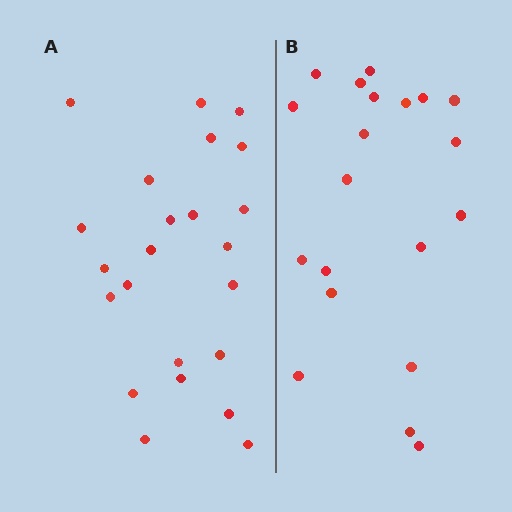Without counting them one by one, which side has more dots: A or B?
Region A (the left region) has more dots.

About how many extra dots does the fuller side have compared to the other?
Region A has just a few more — roughly 2 or 3 more dots than region B.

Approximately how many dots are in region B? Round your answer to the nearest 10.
About 20 dots.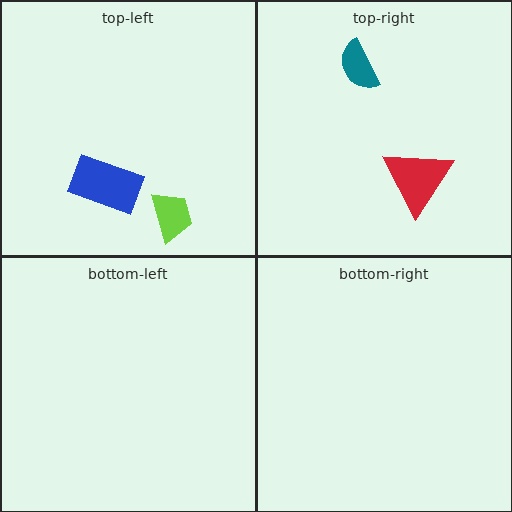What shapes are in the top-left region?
The lime trapezoid, the blue rectangle.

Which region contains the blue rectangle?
The top-left region.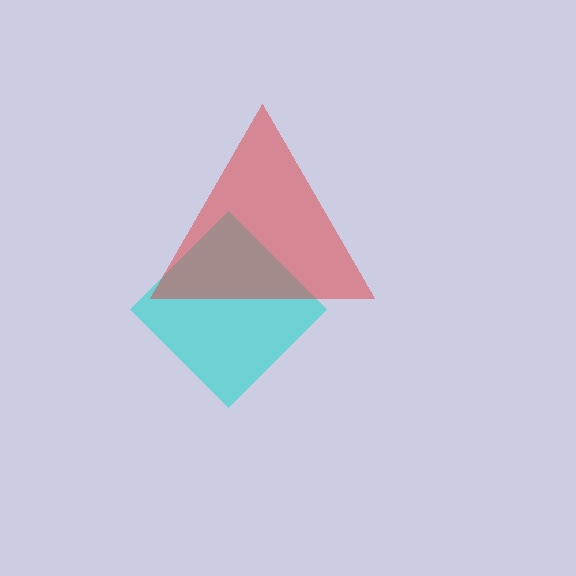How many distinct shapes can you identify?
There are 2 distinct shapes: a cyan diamond, a red triangle.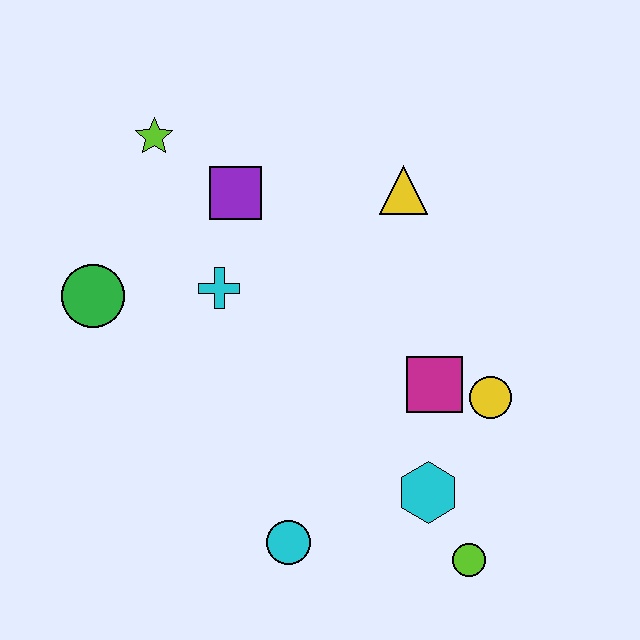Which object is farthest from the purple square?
The lime circle is farthest from the purple square.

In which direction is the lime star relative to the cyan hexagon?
The lime star is above the cyan hexagon.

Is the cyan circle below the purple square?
Yes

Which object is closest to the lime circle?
The cyan hexagon is closest to the lime circle.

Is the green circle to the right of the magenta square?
No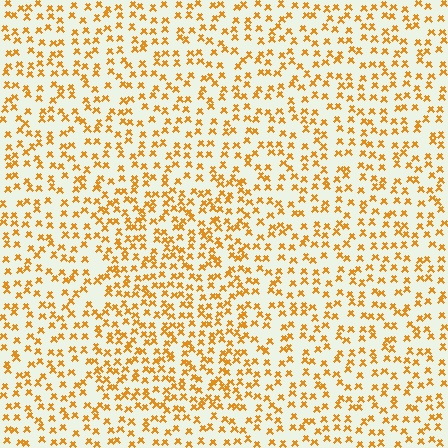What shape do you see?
I see a rectangle.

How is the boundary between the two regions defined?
The boundary is defined by a change in element density (approximately 1.5x ratio). All elements are the same color, size, and shape.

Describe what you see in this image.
The image contains small orange elements arranged at two different densities. A rectangle-shaped region is visible where the elements are more densely packed than the surrounding area.